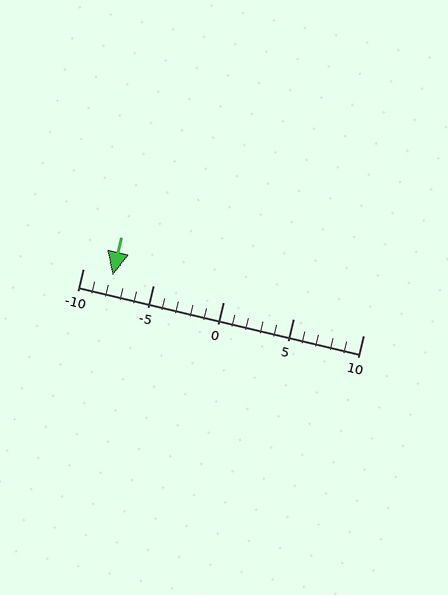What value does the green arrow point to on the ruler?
The green arrow points to approximately -8.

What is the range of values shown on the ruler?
The ruler shows values from -10 to 10.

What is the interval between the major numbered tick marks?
The major tick marks are spaced 5 units apart.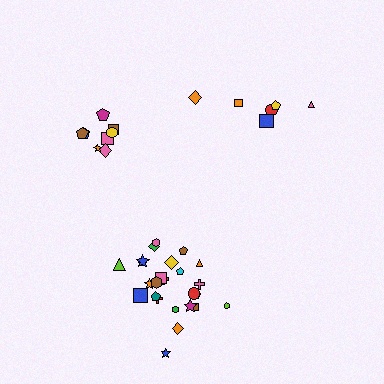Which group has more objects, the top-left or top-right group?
The top-left group.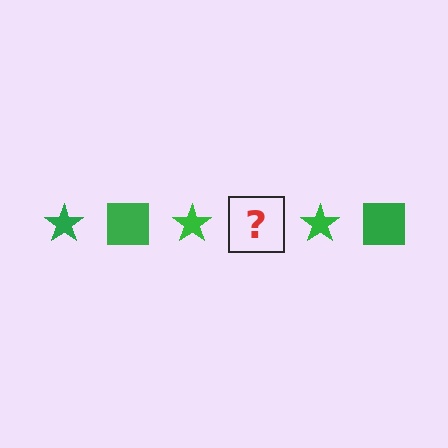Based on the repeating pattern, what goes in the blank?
The blank should be a green square.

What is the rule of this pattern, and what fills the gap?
The rule is that the pattern cycles through star, square shapes in green. The gap should be filled with a green square.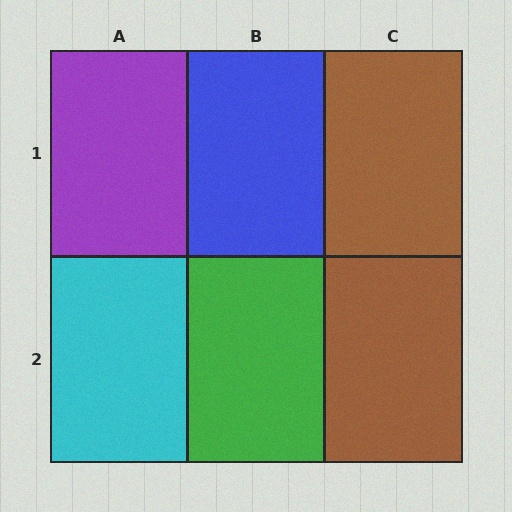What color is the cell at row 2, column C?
Brown.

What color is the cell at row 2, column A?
Cyan.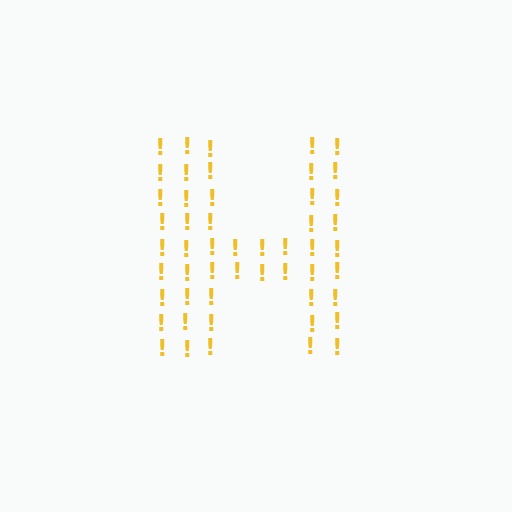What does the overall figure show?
The overall figure shows the letter H.